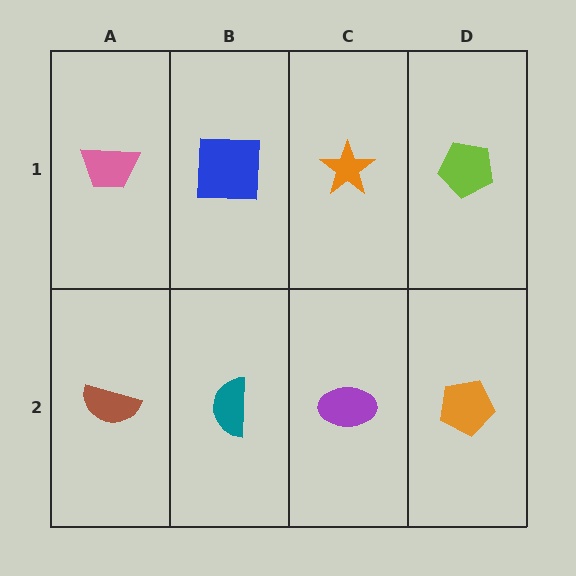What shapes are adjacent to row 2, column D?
A lime pentagon (row 1, column D), a purple ellipse (row 2, column C).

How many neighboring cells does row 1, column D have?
2.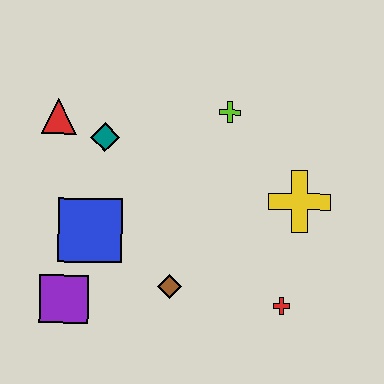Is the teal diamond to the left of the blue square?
No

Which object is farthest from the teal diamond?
The red cross is farthest from the teal diamond.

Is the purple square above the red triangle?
No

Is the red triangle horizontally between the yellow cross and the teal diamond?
No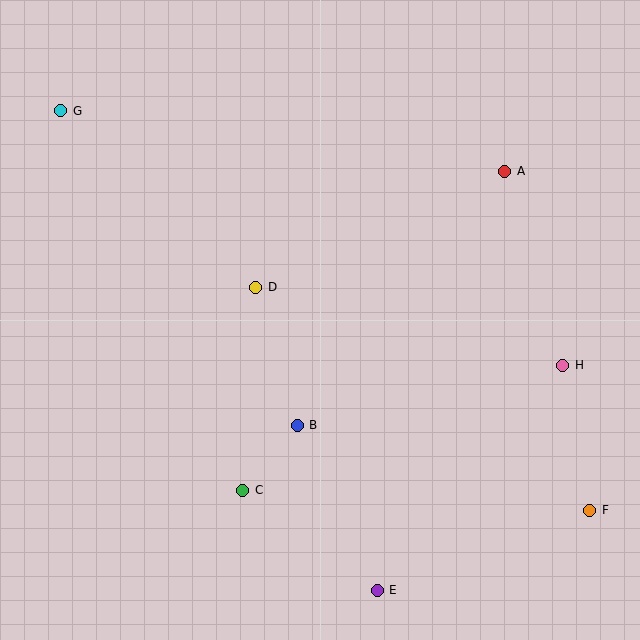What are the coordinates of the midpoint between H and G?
The midpoint between H and G is at (312, 238).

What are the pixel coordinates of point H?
Point H is at (563, 365).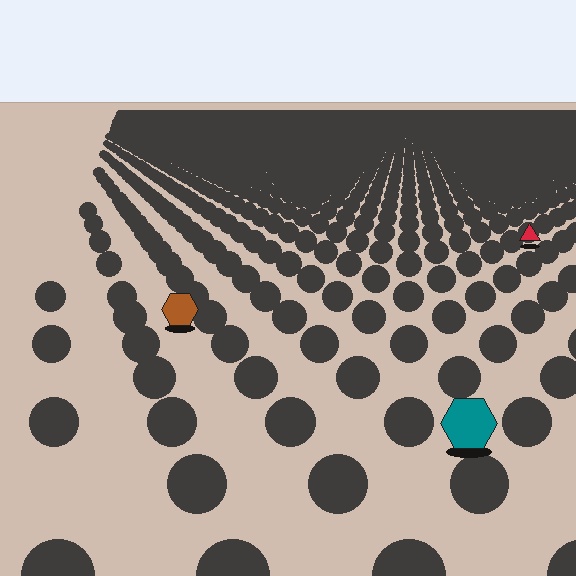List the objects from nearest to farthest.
From nearest to farthest: the teal hexagon, the brown hexagon, the red triangle.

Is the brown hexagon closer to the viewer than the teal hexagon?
No. The teal hexagon is closer — you can tell from the texture gradient: the ground texture is coarser near it.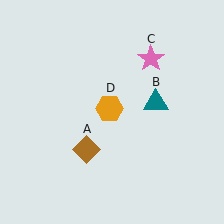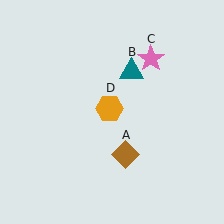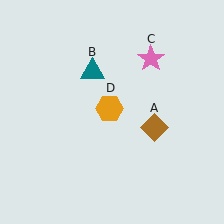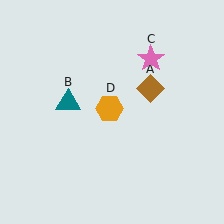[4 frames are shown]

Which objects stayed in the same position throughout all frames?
Pink star (object C) and orange hexagon (object D) remained stationary.